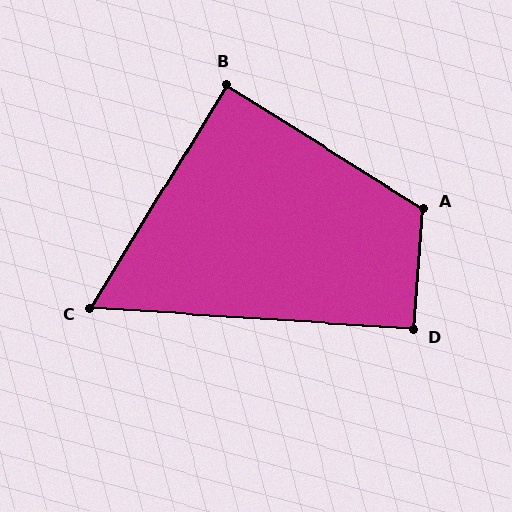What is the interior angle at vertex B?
Approximately 89 degrees (approximately right).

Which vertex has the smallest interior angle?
C, at approximately 62 degrees.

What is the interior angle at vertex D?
Approximately 91 degrees (approximately right).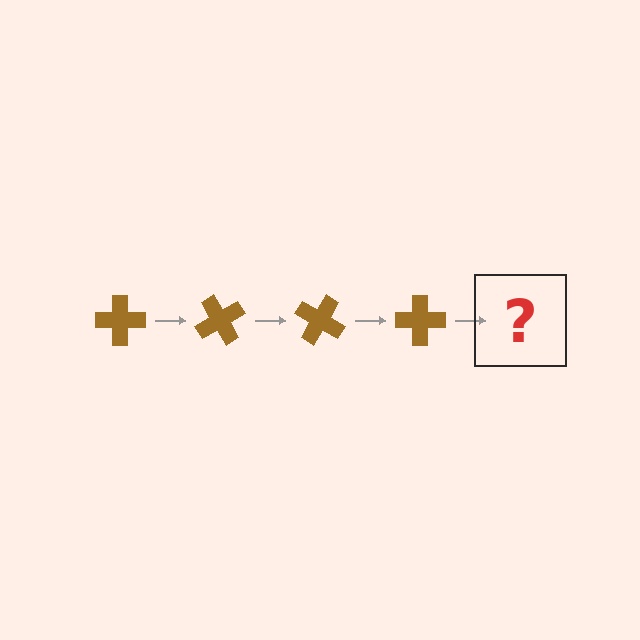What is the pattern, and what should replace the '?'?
The pattern is that the cross rotates 60 degrees each step. The '?' should be a brown cross rotated 240 degrees.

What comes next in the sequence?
The next element should be a brown cross rotated 240 degrees.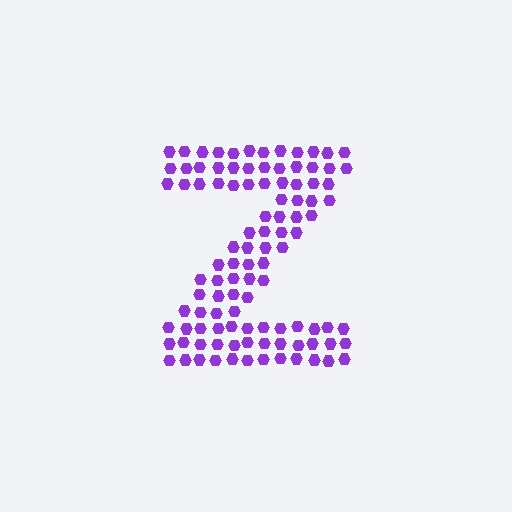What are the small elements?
The small elements are hexagons.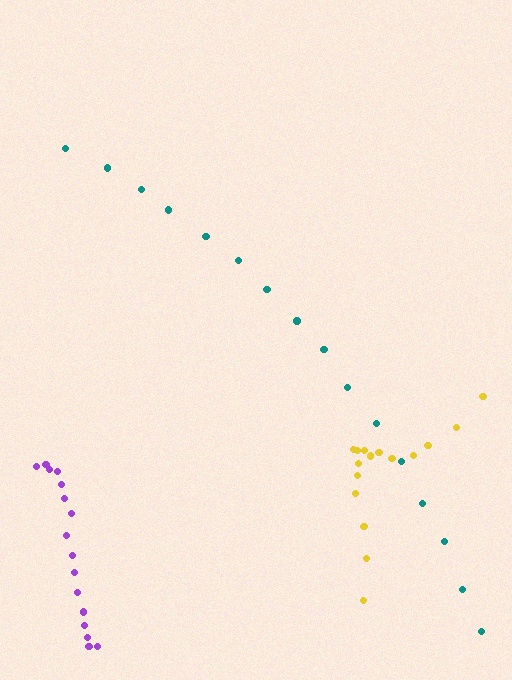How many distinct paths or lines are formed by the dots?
There are 3 distinct paths.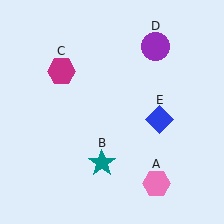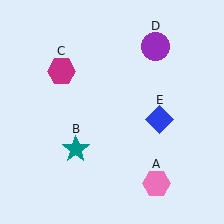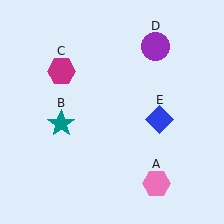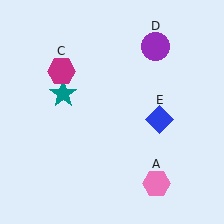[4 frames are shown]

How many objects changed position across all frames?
1 object changed position: teal star (object B).